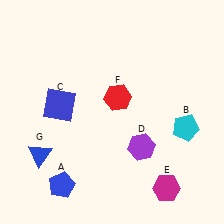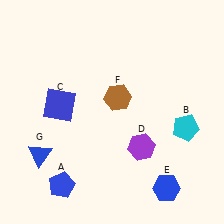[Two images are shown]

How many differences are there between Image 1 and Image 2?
There are 2 differences between the two images.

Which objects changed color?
E changed from magenta to blue. F changed from red to brown.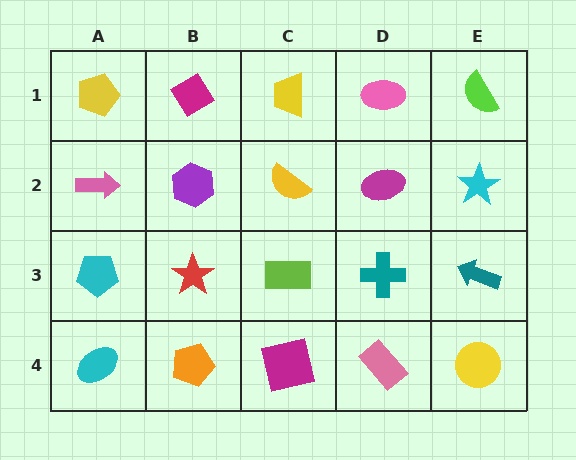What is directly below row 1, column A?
A pink arrow.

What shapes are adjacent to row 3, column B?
A purple hexagon (row 2, column B), an orange pentagon (row 4, column B), a cyan pentagon (row 3, column A), a lime rectangle (row 3, column C).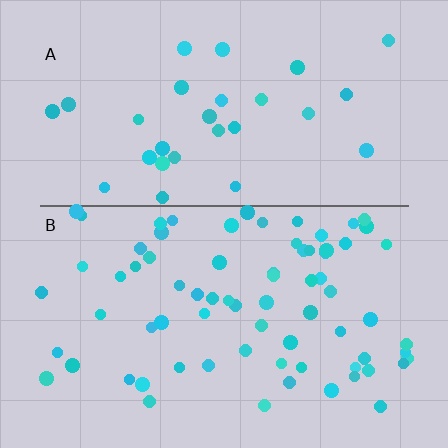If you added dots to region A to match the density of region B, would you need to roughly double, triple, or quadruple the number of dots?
Approximately double.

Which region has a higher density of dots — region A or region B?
B (the bottom).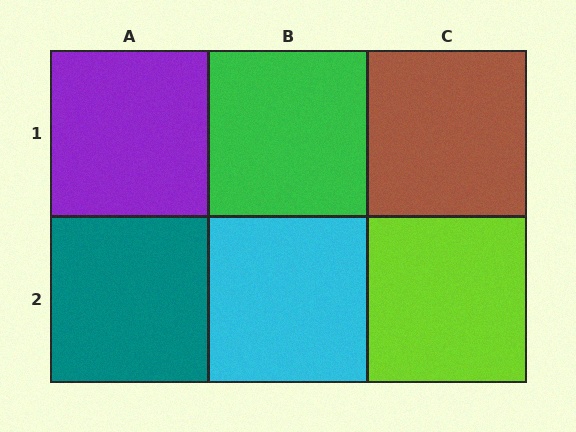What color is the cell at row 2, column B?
Cyan.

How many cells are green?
1 cell is green.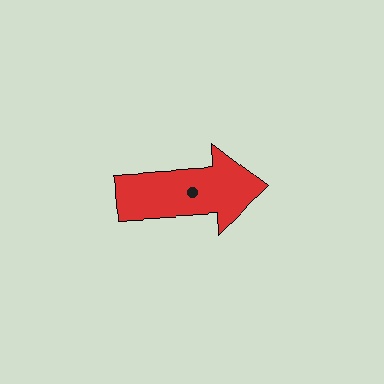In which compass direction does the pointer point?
East.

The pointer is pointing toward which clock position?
Roughly 3 o'clock.